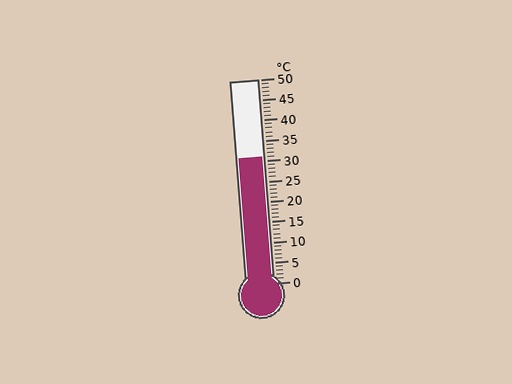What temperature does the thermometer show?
The thermometer shows approximately 31°C.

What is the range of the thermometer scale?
The thermometer scale ranges from 0°C to 50°C.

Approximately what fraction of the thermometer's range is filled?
The thermometer is filled to approximately 60% of its range.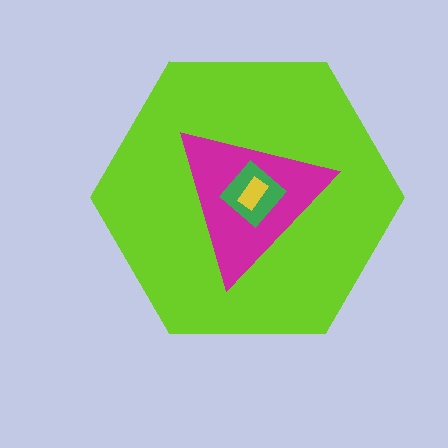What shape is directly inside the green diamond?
The yellow rectangle.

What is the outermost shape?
The lime hexagon.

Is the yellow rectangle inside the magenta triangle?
Yes.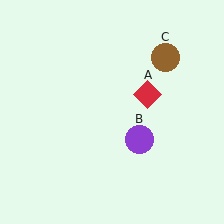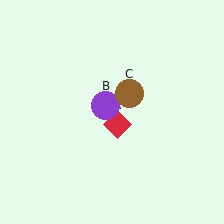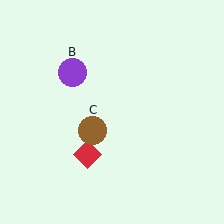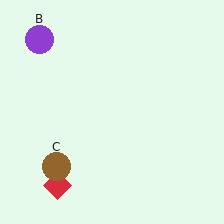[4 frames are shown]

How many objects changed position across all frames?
3 objects changed position: red diamond (object A), purple circle (object B), brown circle (object C).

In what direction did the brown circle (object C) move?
The brown circle (object C) moved down and to the left.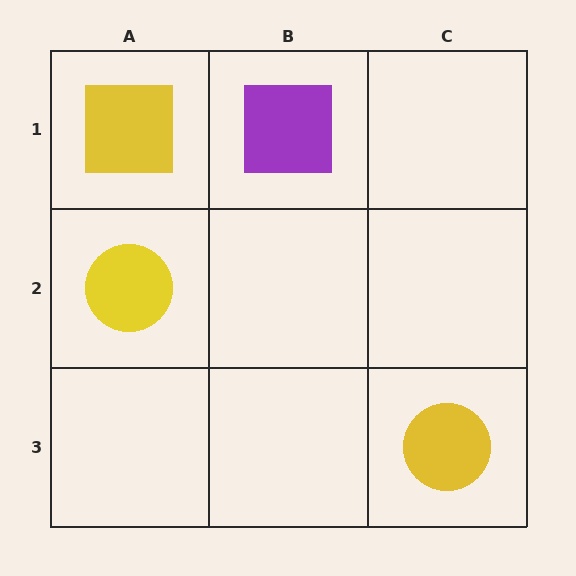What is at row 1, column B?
A purple square.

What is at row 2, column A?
A yellow circle.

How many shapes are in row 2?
1 shape.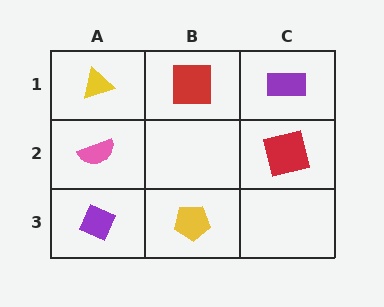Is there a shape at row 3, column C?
No, that cell is empty.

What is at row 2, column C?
A red square.